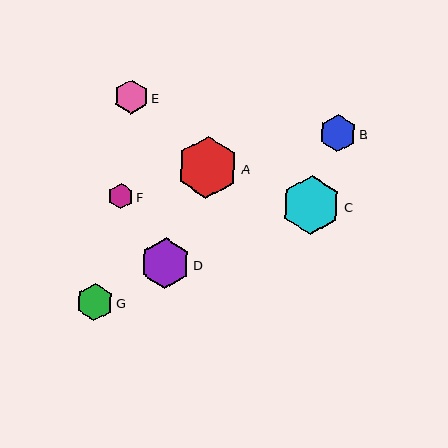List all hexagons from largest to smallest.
From largest to smallest: A, C, D, B, G, E, F.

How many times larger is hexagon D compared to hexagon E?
Hexagon D is approximately 1.5 times the size of hexagon E.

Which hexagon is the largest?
Hexagon A is the largest with a size of approximately 62 pixels.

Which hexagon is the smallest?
Hexagon F is the smallest with a size of approximately 25 pixels.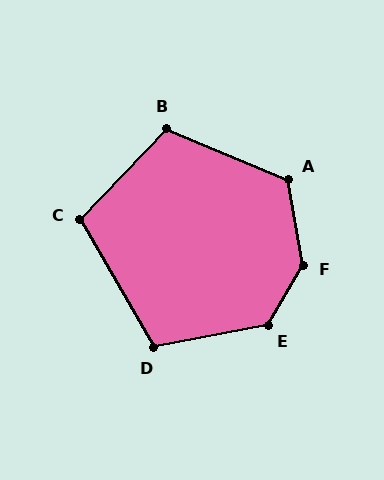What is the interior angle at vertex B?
Approximately 111 degrees (obtuse).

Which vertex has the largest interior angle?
F, at approximately 140 degrees.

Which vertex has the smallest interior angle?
C, at approximately 106 degrees.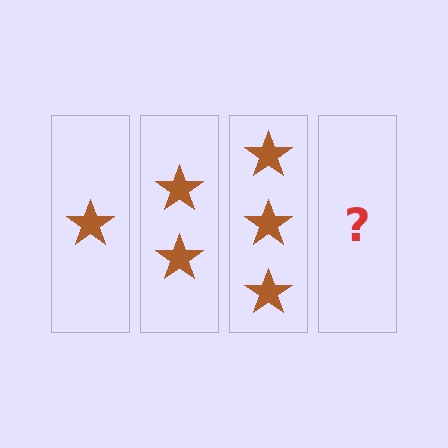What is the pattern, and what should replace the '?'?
The pattern is that each step adds one more star. The '?' should be 4 stars.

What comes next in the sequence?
The next element should be 4 stars.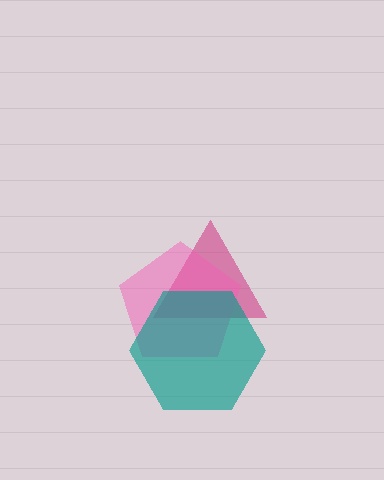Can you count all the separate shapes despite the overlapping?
Yes, there are 3 separate shapes.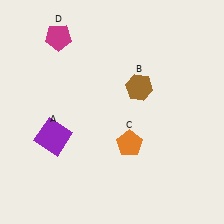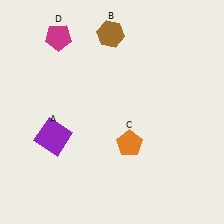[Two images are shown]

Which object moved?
The brown hexagon (B) moved up.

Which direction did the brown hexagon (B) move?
The brown hexagon (B) moved up.